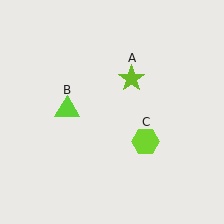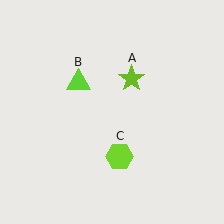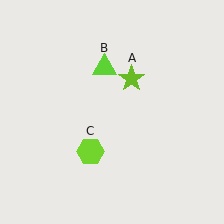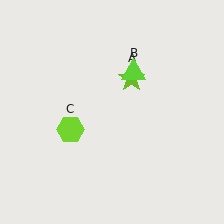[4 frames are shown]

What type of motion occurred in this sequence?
The lime triangle (object B), lime hexagon (object C) rotated clockwise around the center of the scene.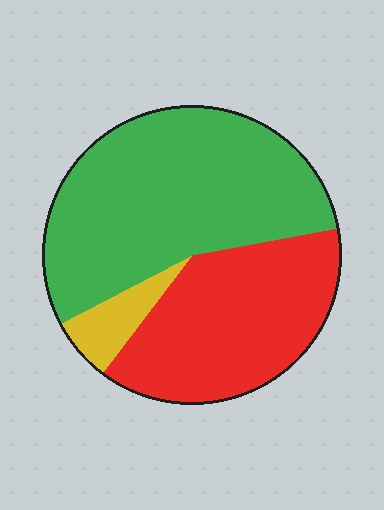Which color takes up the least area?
Yellow, at roughly 5%.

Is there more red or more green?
Green.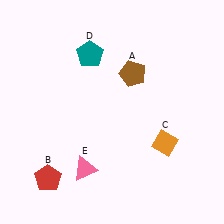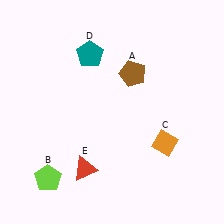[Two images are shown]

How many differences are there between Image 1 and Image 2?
There are 2 differences between the two images.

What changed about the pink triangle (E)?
In Image 1, E is pink. In Image 2, it changed to red.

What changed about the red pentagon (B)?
In Image 1, B is red. In Image 2, it changed to lime.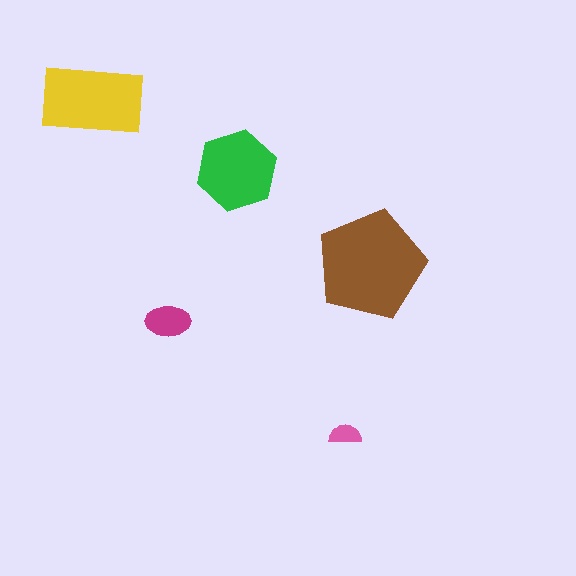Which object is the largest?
The brown pentagon.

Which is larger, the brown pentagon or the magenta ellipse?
The brown pentagon.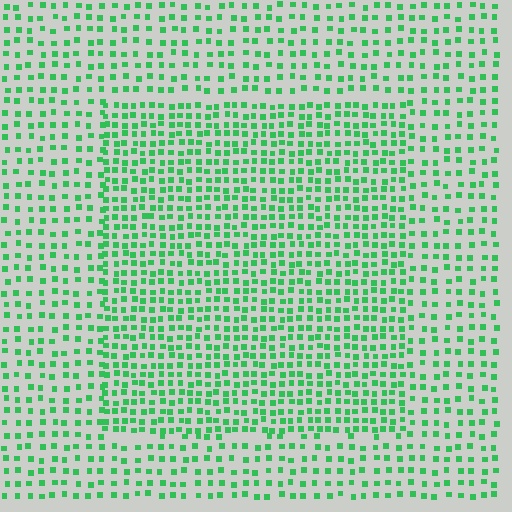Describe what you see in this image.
The image contains small green elements arranged at two different densities. A rectangle-shaped region is visible where the elements are more densely packed than the surrounding area.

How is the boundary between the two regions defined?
The boundary is defined by a change in element density (approximately 1.7x ratio). All elements are the same color, size, and shape.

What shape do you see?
I see a rectangle.